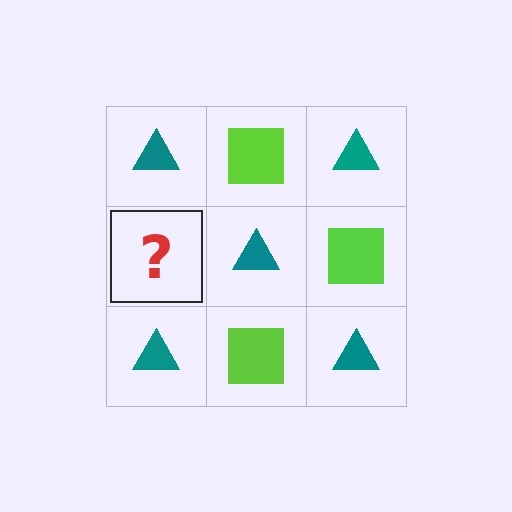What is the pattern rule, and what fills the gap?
The rule is that it alternates teal triangle and lime square in a checkerboard pattern. The gap should be filled with a lime square.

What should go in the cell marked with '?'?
The missing cell should contain a lime square.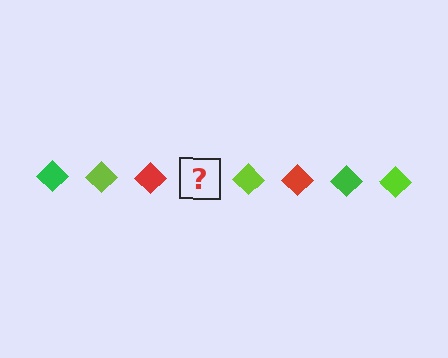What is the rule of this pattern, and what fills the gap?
The rule is that the pattern cycles through green, lime, red diamonds. The gap should be filled with a green diamond.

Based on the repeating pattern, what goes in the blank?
The blank should be a green diamond.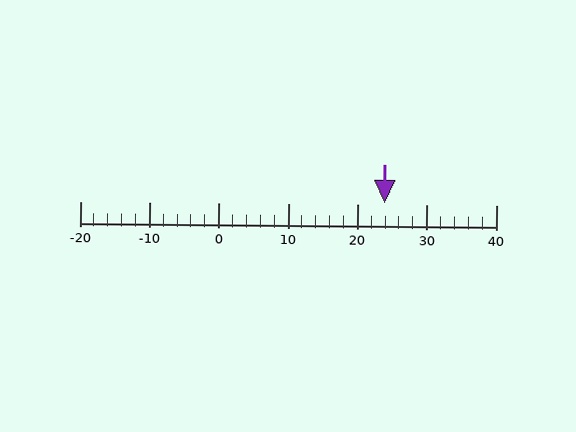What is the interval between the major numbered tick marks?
The major tick marks are spaced 10 units apart.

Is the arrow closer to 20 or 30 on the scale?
The arrow is closer to 20.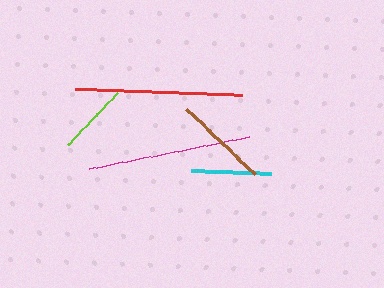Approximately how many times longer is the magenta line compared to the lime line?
The magenta line is approximately 2.3 times the length of the lime line.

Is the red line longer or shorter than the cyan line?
The red line is longer than the cyan line.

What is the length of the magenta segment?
The magenta segment is approximately 164 pixels long.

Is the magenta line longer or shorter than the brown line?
The magenta line is longer than the brown line.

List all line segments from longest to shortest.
From longest to shortest: red, magenta, brown, cyan, lime.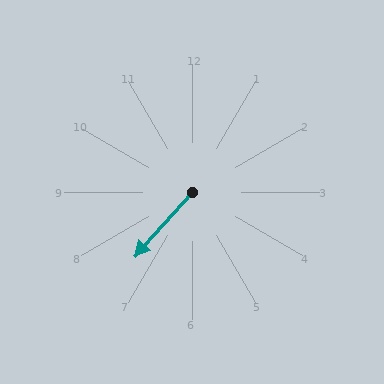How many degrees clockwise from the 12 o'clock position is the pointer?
Approximately 222 degrees.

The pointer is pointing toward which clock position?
Roughly 7 o'clock.